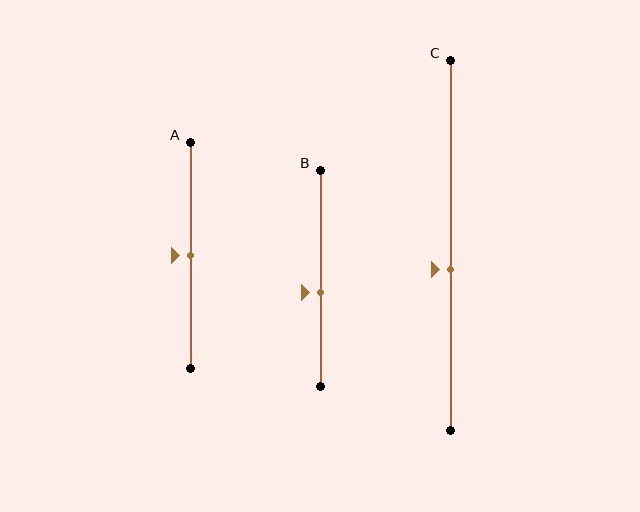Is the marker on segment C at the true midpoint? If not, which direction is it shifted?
No, the marker on segment C is shifted downward by about 6% of the segment length.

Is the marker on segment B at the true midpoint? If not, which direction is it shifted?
No, the marker on segment B is shifted downward by about 7% of the segment length.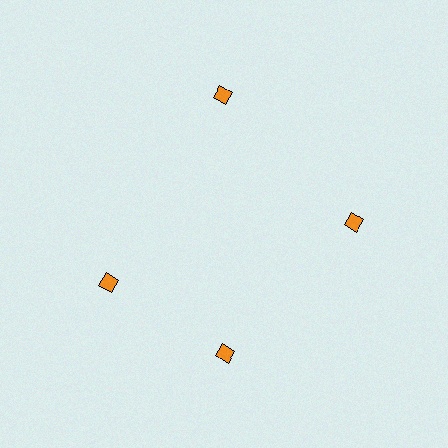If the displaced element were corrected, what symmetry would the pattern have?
It would have 4-fold rotational symmetry — the pattern would map onto itself every 90 degrees.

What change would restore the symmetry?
The symmetry would be restored by rotating it back into even spacing with its neighbors so that all 4 diamonds sit at equal angles and equal distance from the center.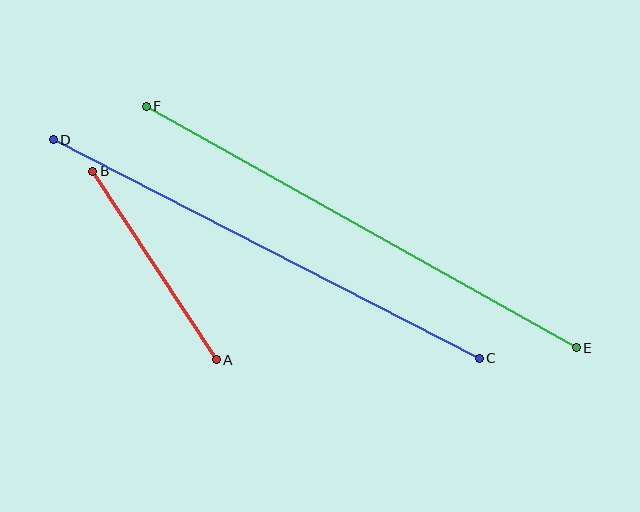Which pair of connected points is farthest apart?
Points E and F are farthest apart.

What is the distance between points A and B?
The distance is approximately 225 pixels.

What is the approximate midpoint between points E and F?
The midpoint is at approximately (361, 227) pixels.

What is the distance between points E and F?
The distance is approximately 493 pixels.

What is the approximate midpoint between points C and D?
The midpoint is at approximately (266, 249) pixels.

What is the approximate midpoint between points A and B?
The midpoint is at approximately (154, 265) pixels.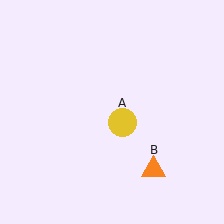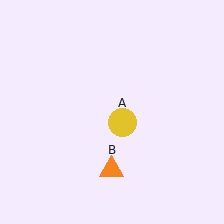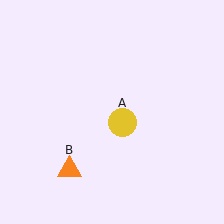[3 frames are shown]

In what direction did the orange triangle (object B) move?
The orange triangle (object B) moved left.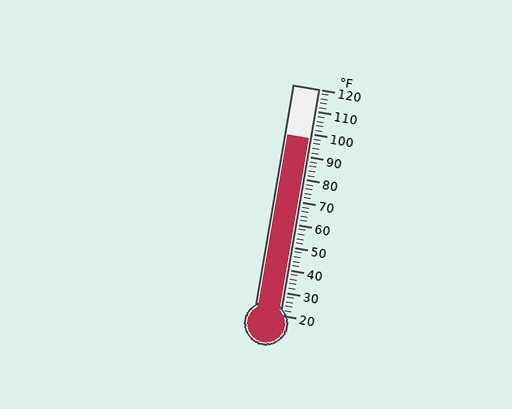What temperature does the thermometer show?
The thermometer shows approximately 98°F.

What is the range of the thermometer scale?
The thermometer scale ranges from 20°F to 120°F.